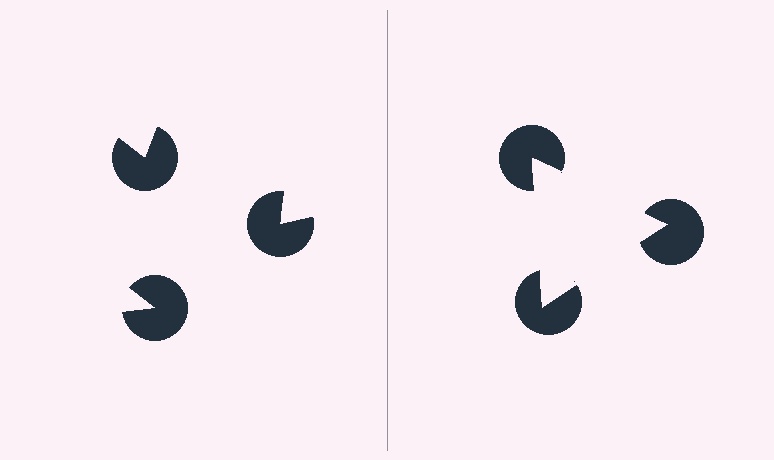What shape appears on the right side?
An illusory triangle.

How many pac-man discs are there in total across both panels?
6 — 3 on each side.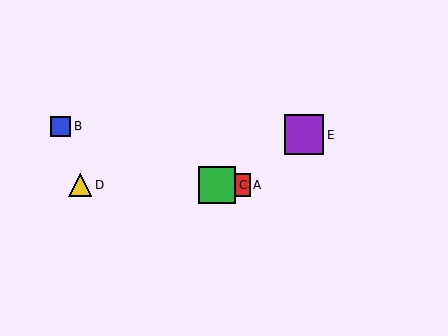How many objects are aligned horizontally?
3 objects (A, C, D) are aligned horizontally.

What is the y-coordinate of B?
Object B is at y≈126.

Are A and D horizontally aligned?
Yes, both are at y≈185.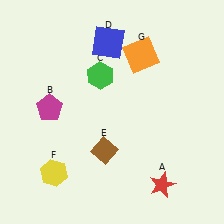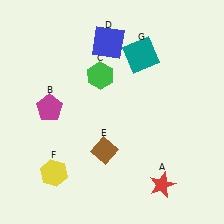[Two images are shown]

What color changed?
The square (G) changed from orange in Image 1 to teal in Image 2.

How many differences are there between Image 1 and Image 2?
There is 1 difference between the two images.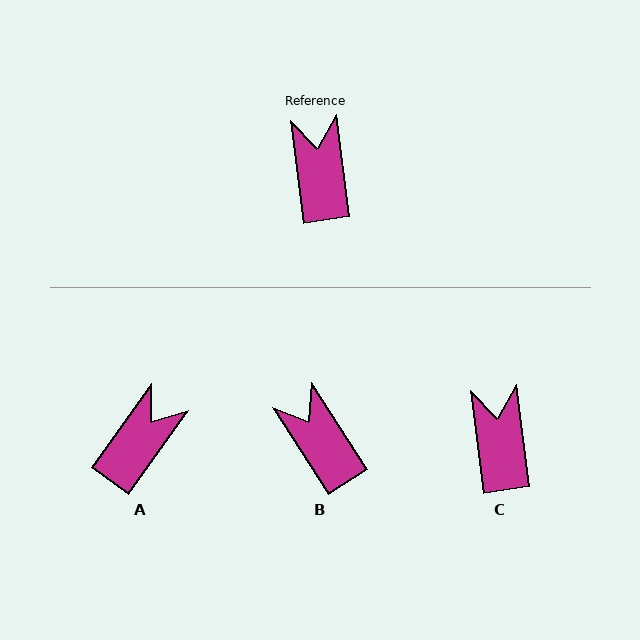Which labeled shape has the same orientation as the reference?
C.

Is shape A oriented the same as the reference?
No, it is off by about 43 degrees.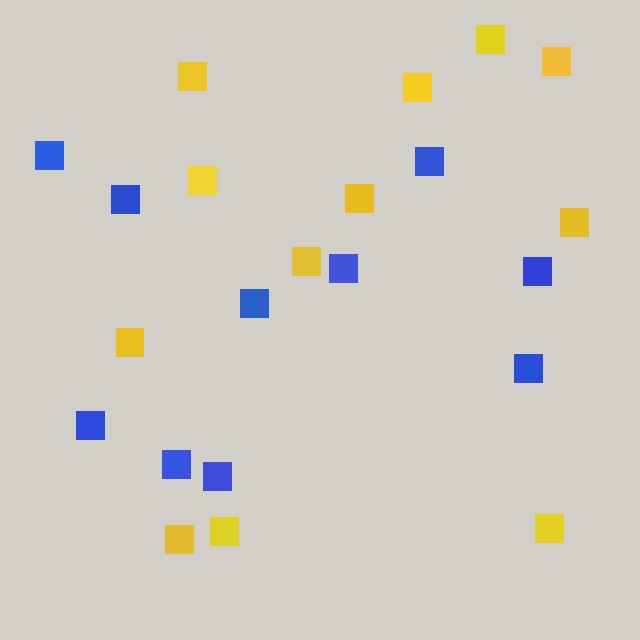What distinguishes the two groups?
There are 2 groups: one group of blue squares (10) and one group of yellow squares (12).